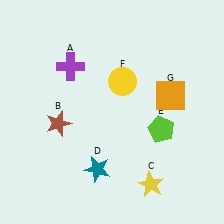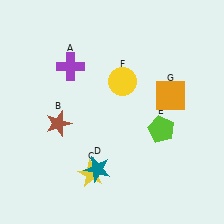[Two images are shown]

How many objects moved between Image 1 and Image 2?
1 object moved between the two images.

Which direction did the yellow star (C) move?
The yellow star (C) moved left.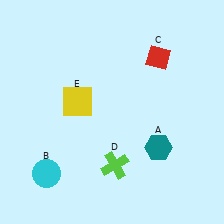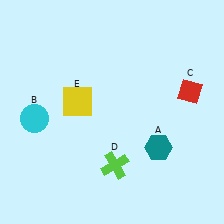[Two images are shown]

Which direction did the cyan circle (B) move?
The cyan circle (B) moved up.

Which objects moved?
The objects that moved are: the cyan circle (B), the red diamond (C).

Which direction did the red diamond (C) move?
The red diamond (C) moved down.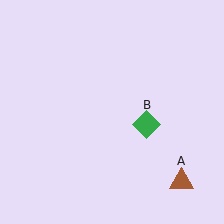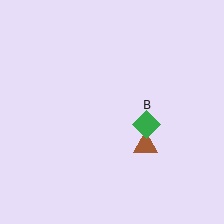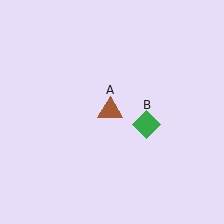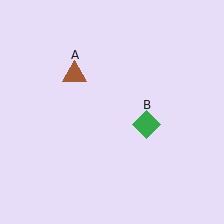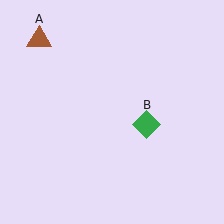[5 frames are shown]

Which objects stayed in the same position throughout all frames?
Green diamond (object B) remained stationary.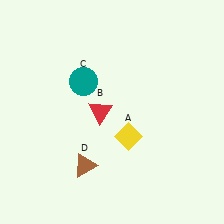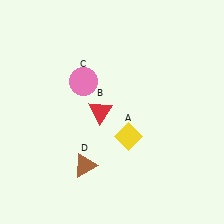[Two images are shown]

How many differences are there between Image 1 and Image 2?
There is 1 difference between the two images.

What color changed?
The circle (C) changed from teal in Image 1 to pink in Image 2.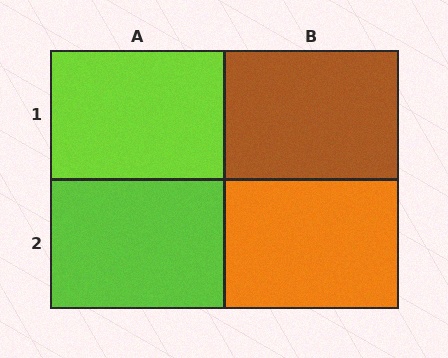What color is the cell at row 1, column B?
Brown.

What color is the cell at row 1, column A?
Lime.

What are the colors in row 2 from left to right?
Lime, orange.